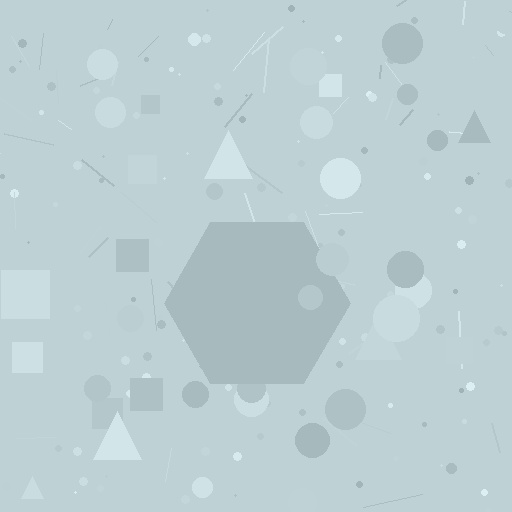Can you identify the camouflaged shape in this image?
The camouflaged shape is a hexagon.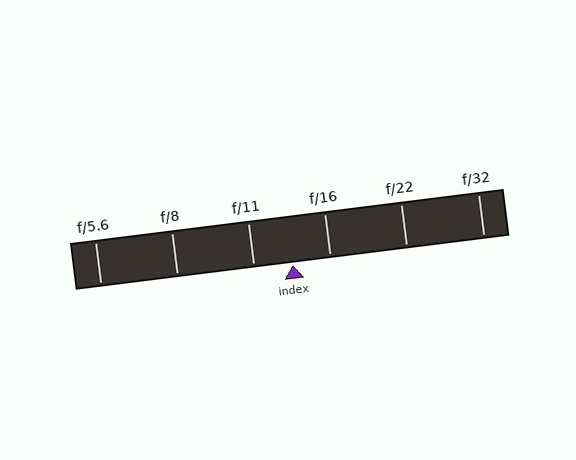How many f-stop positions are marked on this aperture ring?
There are 6 f-stop positions marked.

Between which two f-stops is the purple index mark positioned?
The index mark is between f/11 and f/16.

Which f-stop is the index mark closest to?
The index mark is closest to f/16.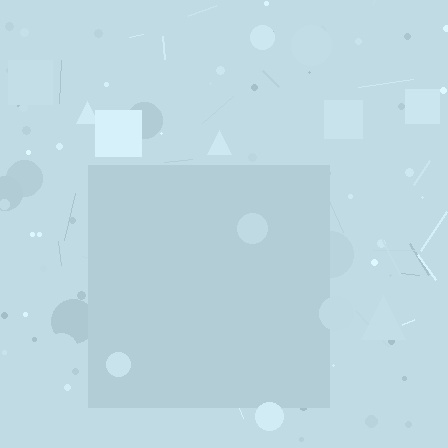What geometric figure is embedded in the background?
A square is embedded in the background.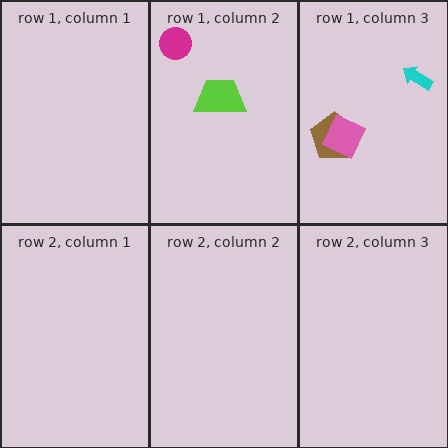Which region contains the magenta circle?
The row 1, column 2 region.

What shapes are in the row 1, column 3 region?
The cyan arrow, the brown pentagon, the pink diamond.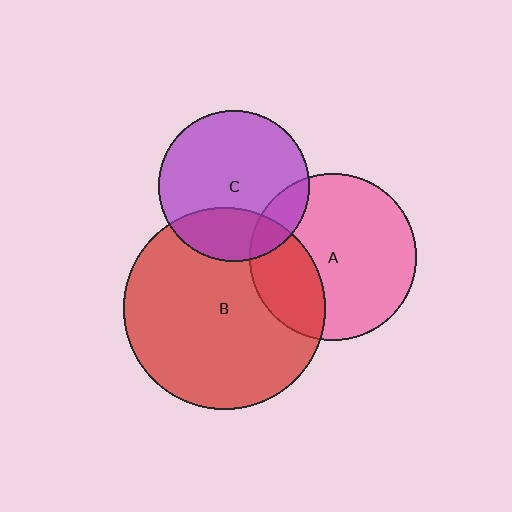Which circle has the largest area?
Circle B (red).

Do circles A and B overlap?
Yes.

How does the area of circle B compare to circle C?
Approximately 1.8 times.